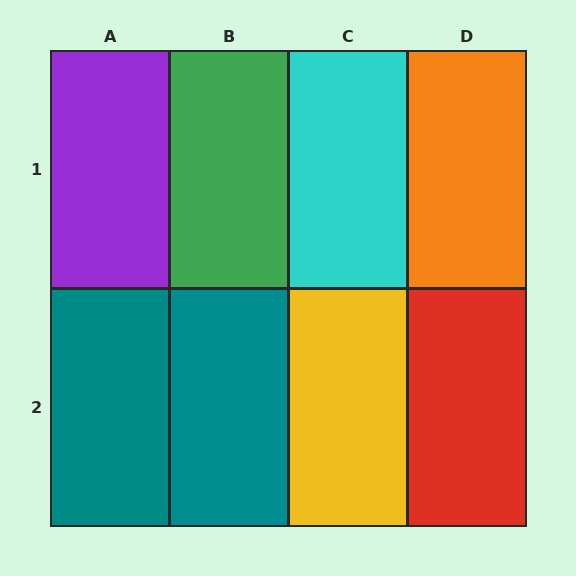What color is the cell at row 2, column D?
Red.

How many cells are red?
1 cell is red.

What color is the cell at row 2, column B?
Teal.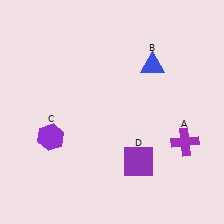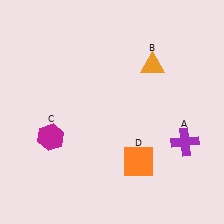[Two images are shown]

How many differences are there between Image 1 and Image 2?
There are 3 differences between the two images.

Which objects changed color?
B changed from blue to orange. C changed from purple to magenta. D changed from purple to orange.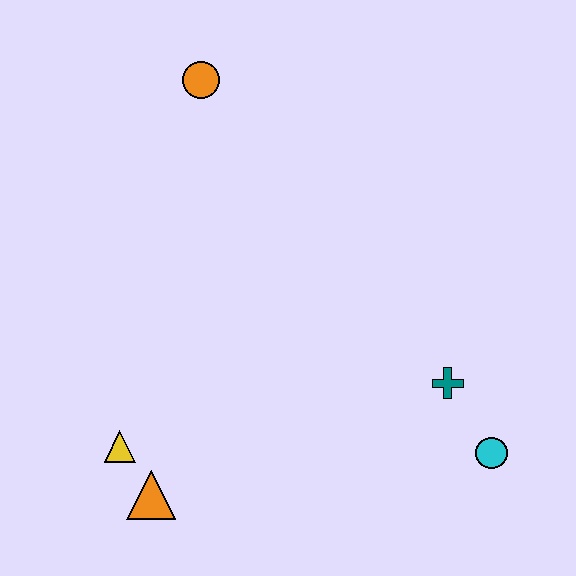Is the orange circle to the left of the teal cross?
Yes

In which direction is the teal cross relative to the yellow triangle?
The teal cross is to the right of the yellow triangle.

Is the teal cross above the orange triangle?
Yes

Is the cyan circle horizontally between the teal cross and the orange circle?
No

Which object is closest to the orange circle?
The yellow triangle is closest to the orange circle.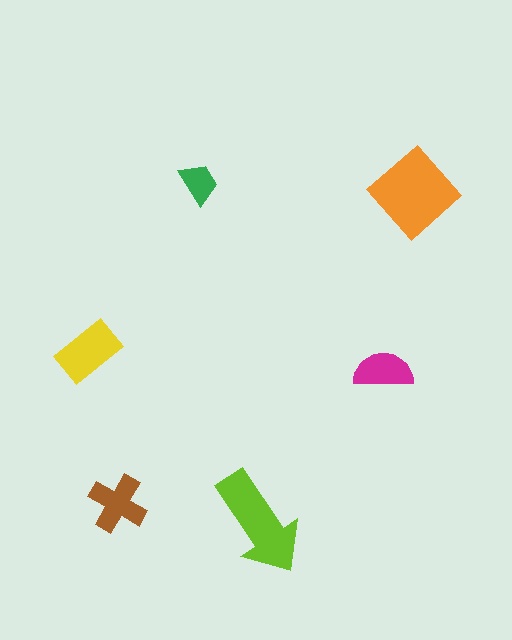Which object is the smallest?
The green trapezoid.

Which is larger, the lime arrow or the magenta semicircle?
The lime arrow.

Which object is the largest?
The orange diamond.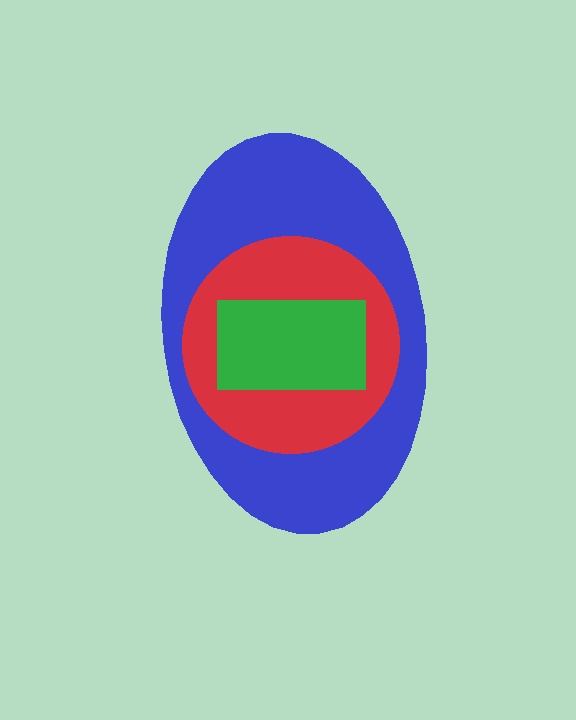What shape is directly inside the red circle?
The green rectangle.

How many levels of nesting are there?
3.